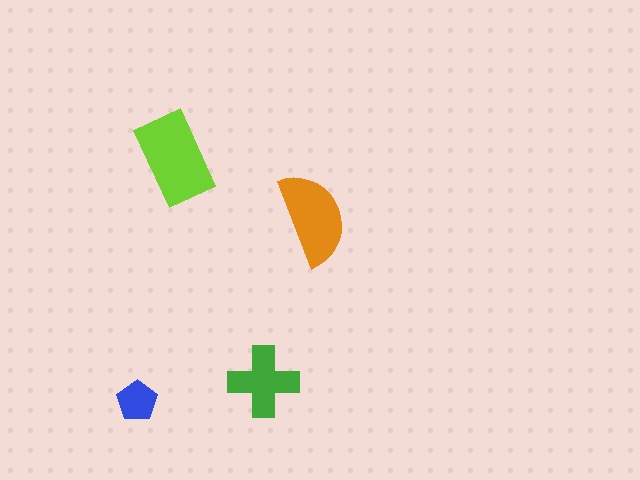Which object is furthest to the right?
The orange semicircle is rightmost.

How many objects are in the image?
There are 4 objects in the image.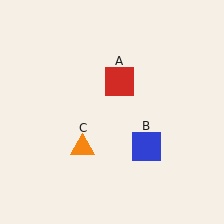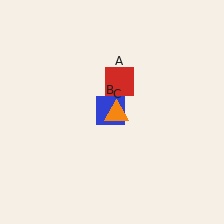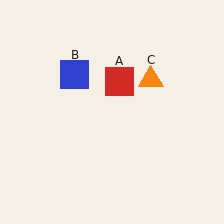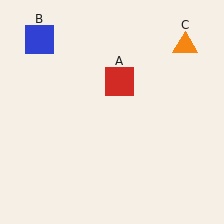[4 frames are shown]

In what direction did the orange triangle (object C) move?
The orange triangle (object C) moved up and to the right.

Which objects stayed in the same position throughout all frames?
Red square (object A) remained stationary.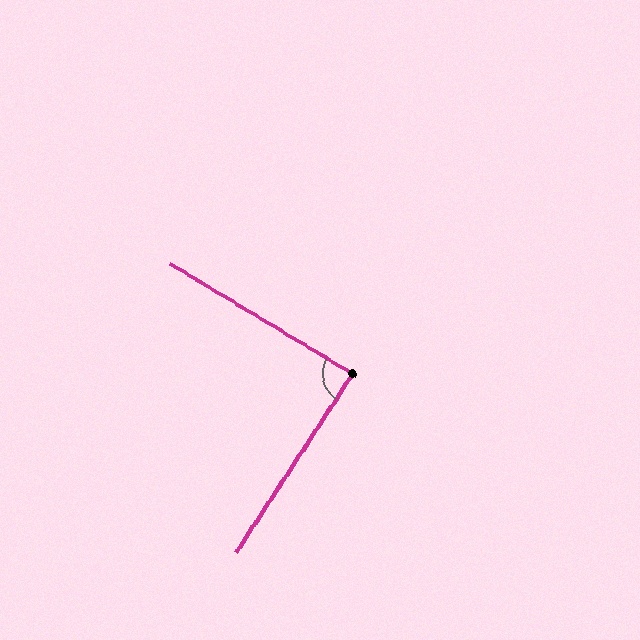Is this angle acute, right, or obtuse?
It is approximately a right angle.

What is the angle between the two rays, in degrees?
Approximately 88 degrees.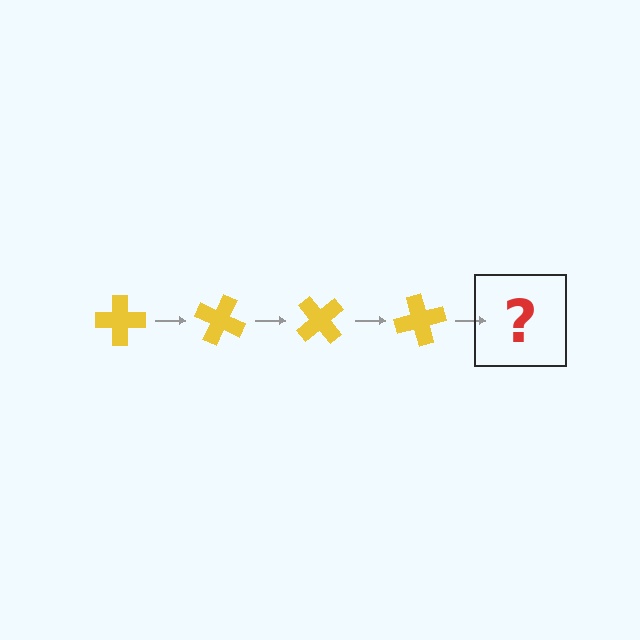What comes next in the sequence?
The next element should be a yellow cross rotated 100 degrees.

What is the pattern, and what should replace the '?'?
The pattern is that the cross rotates 25 degrees each step. The '?' should be a yellow cross rotated 100 degrees.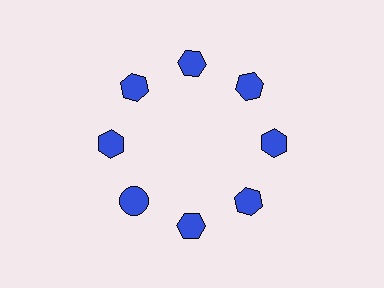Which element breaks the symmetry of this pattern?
The blue circle at roughly the 8 o'clock position breaks the symmetry. All other shapes are blue hexagons.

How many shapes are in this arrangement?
There are 8 shapes arranged in a ring pattern.